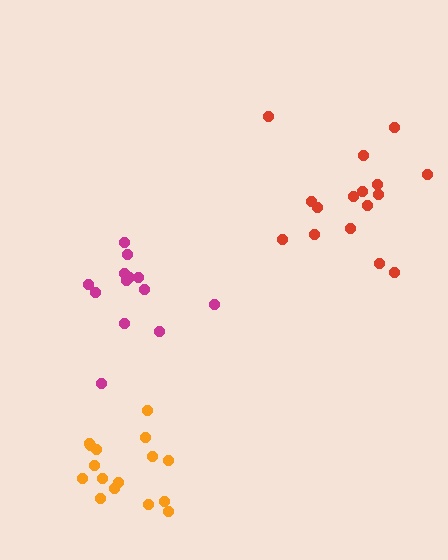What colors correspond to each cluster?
The clusters are colored: orange, red, magenta.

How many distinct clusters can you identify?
There are 3 distinct clusters.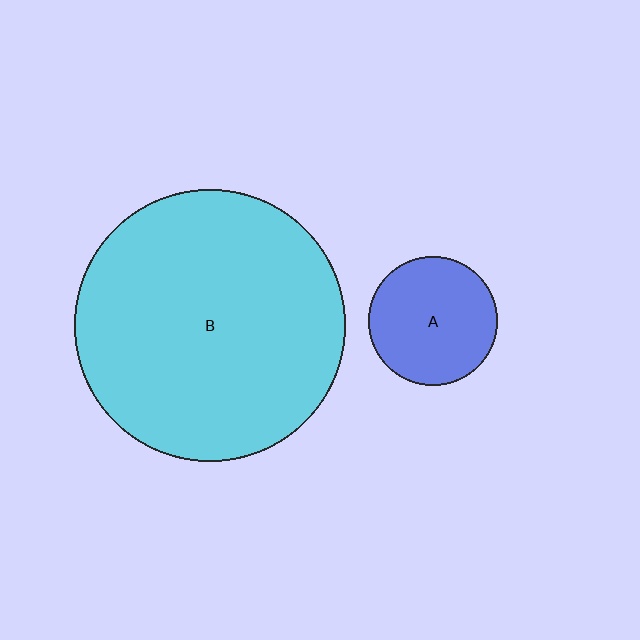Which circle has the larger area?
Circle B (cyan).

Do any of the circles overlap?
No, none of the circles overlap.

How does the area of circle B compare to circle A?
Approximately 4.4 times.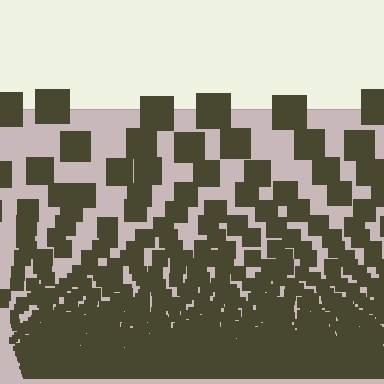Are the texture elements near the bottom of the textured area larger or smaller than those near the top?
Smaller. The gradient is inverted — elements near the bottom are smaller and denser.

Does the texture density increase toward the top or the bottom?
Density increases toward the bottom.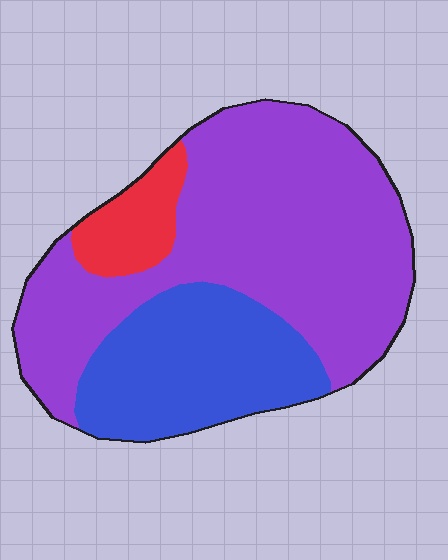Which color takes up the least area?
Red, at roughly 10%.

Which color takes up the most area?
Purple, at roughly 60%.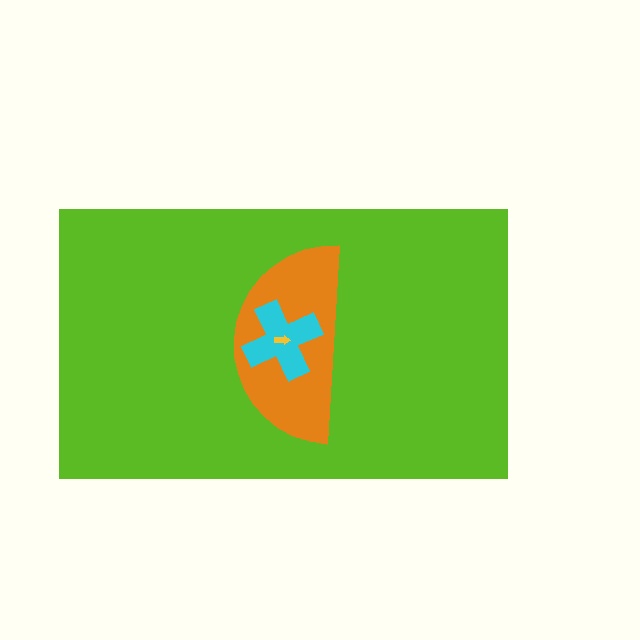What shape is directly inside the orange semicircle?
The cyan cross.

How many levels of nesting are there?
4.